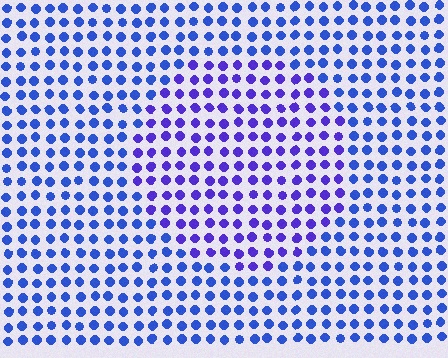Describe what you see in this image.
The image is filled with small blue elements in a uniform arrangement. A circle-shaped region is visible where the elements are tinted to a slightly different hue, forming a subtle color boundary.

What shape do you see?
I see a circle.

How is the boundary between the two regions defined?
The boundary is defined purely by a slight shift in hue (about 28 degrees). Spacing, size, and orientation are identical on both sides.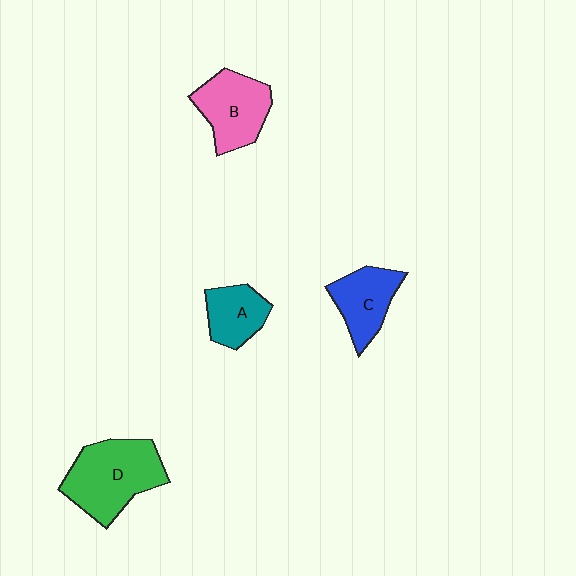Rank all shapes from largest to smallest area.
From largest to smallest: D (green), B (pink), C (blue), A (teal).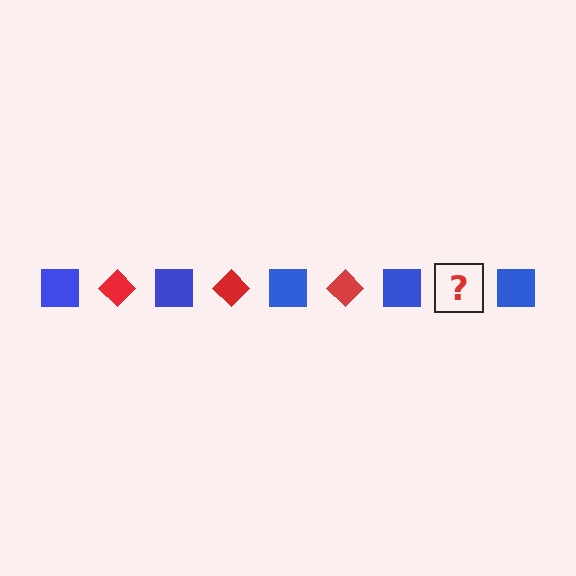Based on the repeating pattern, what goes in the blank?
The blank should be a red diamond.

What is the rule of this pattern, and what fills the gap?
The rule is that the pattern alternates between blue square and red diamond. The gap should be filled with a red diamond.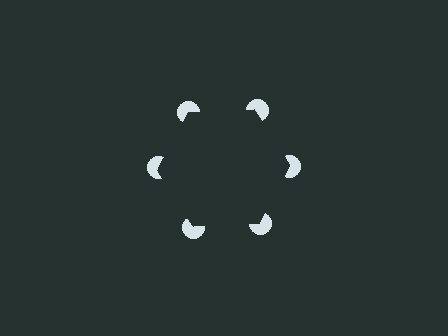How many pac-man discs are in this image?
There are 6 — one at each vertex of the illusory hexagon.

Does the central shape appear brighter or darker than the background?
It typically appears slightly darker than the background, even though no actual brightness change is drawn.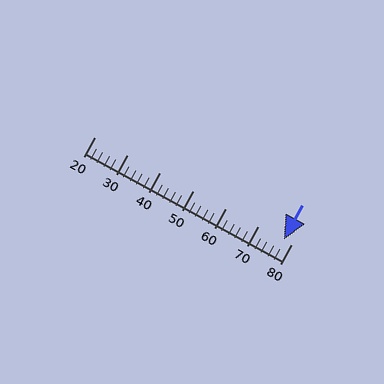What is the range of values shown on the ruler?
The ruler shows values from 20 to 80.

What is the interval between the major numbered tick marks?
The major tick marks are spaced 10 units apart.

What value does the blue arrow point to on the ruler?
The blue arrow points to approximately 78.